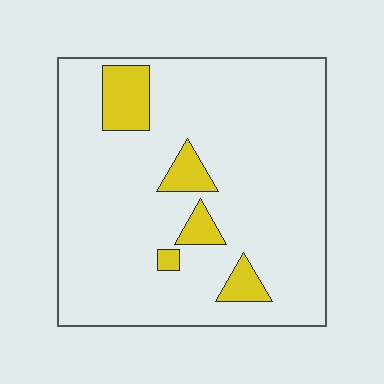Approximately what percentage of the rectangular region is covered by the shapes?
Approximately 10%.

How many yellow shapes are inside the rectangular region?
5.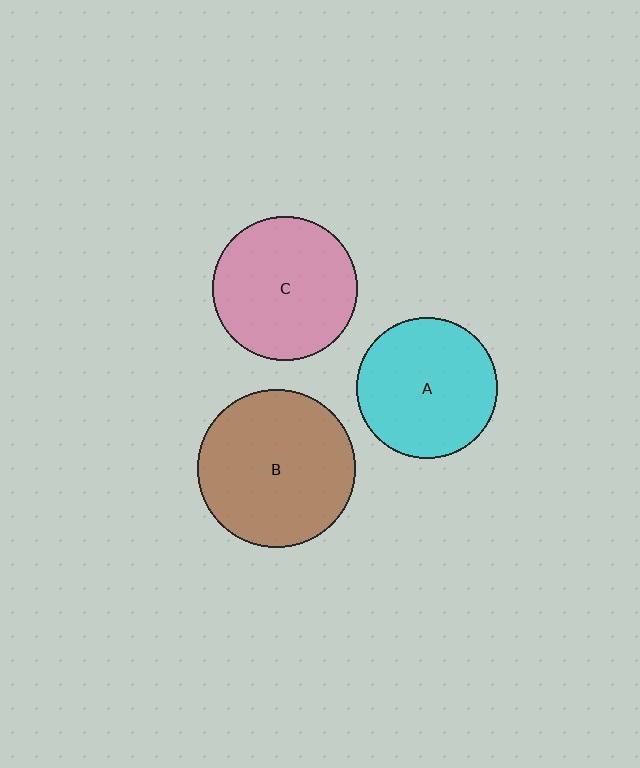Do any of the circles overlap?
No, none of the circles overlap.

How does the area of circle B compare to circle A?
Approximately 1.2 times.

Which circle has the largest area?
Circle B (brown).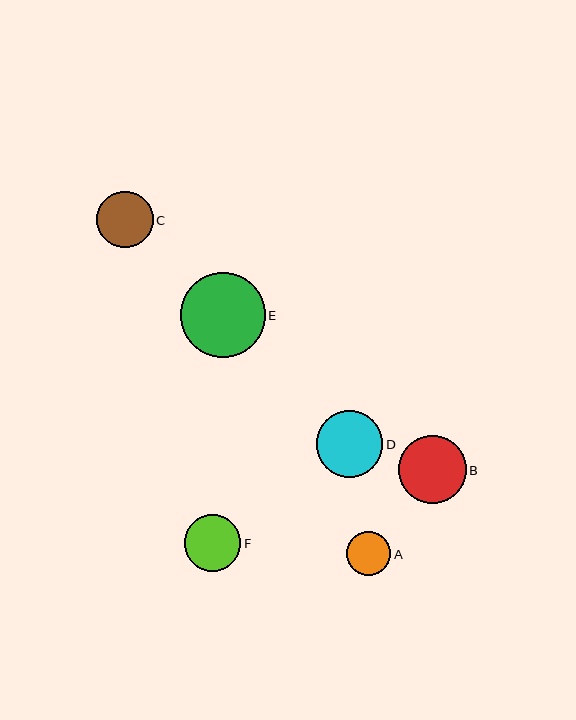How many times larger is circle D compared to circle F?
Circle D is approximately 1.2 times the size of circle F.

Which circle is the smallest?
Circle A is the smallest with a size of approximately 45 pixels.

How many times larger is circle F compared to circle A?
Circle F is approximately 1.3 times the size of circle A.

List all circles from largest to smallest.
From largest to smallest: E, B, D, F, C, A.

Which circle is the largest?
Circle E is the largest with a size of approximately 84 pixels.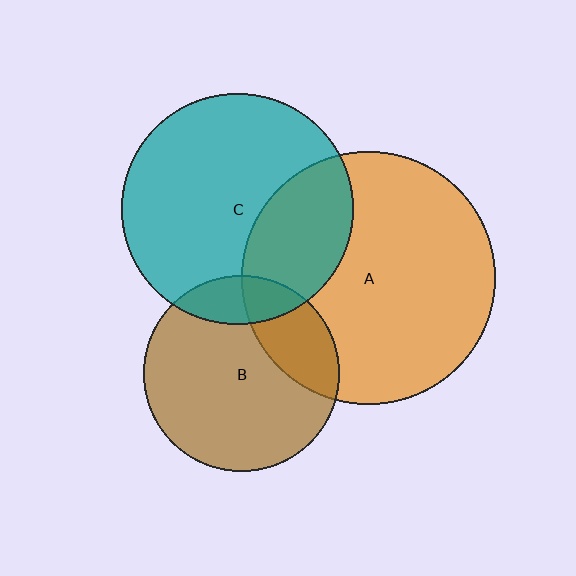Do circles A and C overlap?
Yes.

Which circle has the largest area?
Circle A (orange).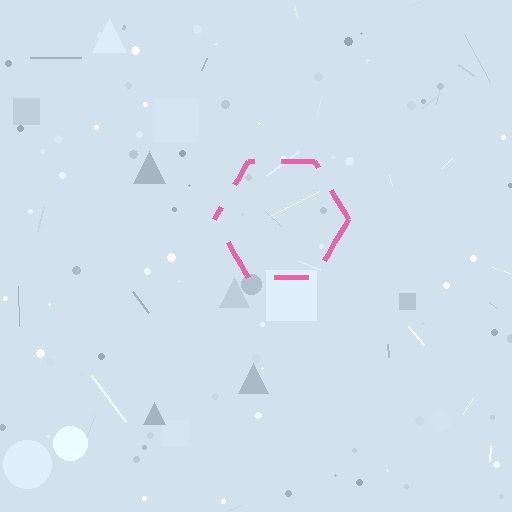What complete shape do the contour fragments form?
The contour fragments form a hexagon.